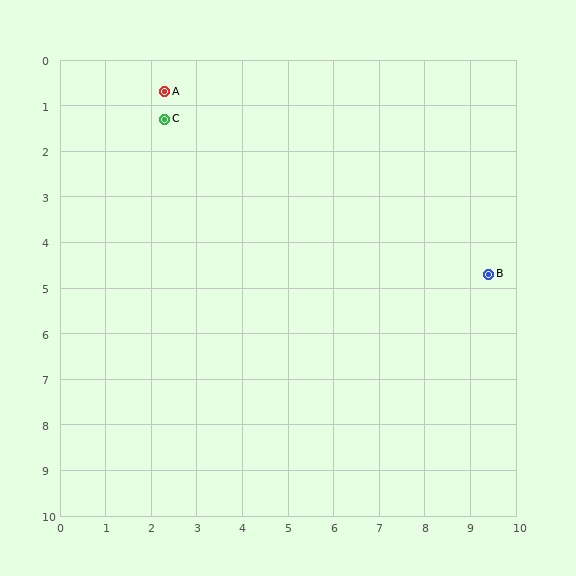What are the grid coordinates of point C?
Point C is at approximately (2.3, 1.3).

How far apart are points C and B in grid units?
Points C and B are about 7.9 grid units apart.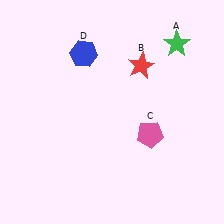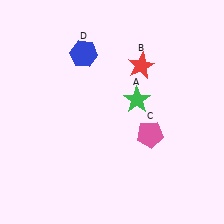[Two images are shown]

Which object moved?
The green star (A) moved down.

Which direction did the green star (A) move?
The green star (A) moved down.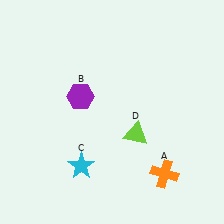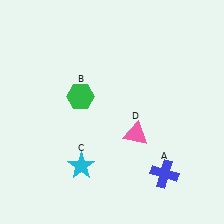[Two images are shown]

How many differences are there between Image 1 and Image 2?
There are 3 differences between the two images.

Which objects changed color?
A changed from orange to blue. B changed from purple to green. D changed from lime to pink.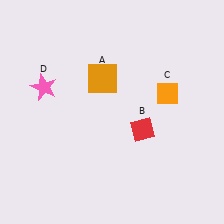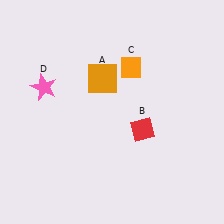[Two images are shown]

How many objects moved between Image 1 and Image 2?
1 object moved between the two images.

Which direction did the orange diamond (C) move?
The orange diamond (C) moved left.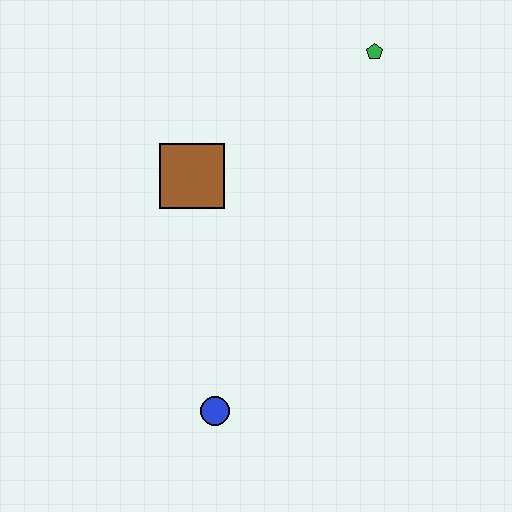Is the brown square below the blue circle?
No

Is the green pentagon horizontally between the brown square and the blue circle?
No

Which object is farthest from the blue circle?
The green pentagon is farthest from the blue circle.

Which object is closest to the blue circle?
The brown square is closest to the blue circle.